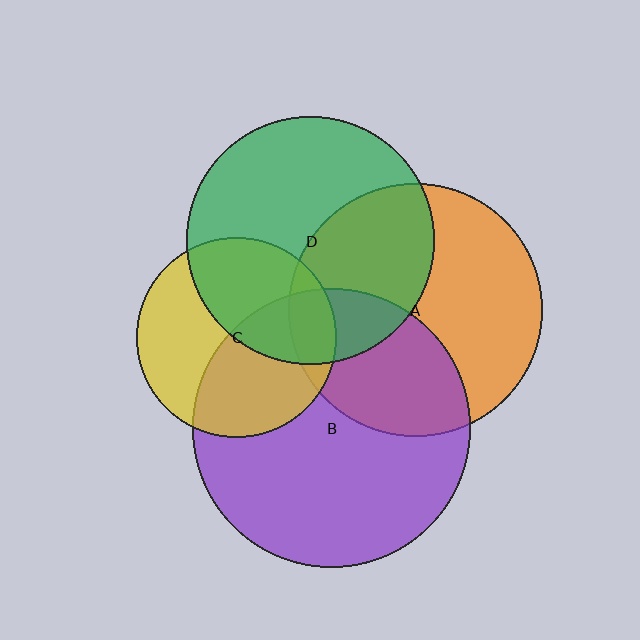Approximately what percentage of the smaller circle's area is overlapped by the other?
Approximately 40%.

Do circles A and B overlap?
Yes.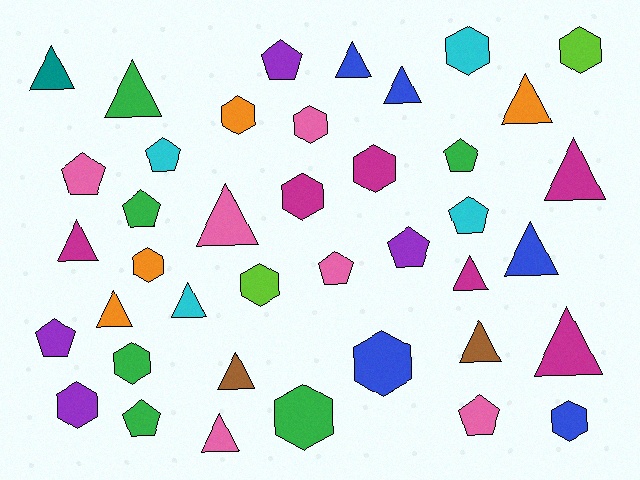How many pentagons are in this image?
There are 11 pentagons.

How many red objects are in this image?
There are no red objects.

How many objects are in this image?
There are 40 objects.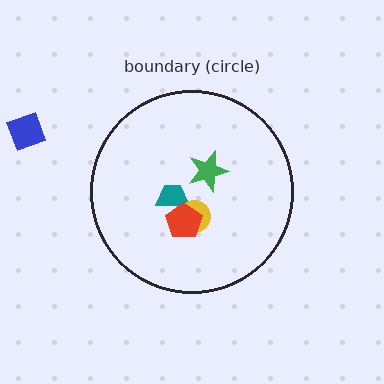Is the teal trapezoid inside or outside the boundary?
Inside.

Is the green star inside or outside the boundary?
Inside.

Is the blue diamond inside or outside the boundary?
Outside.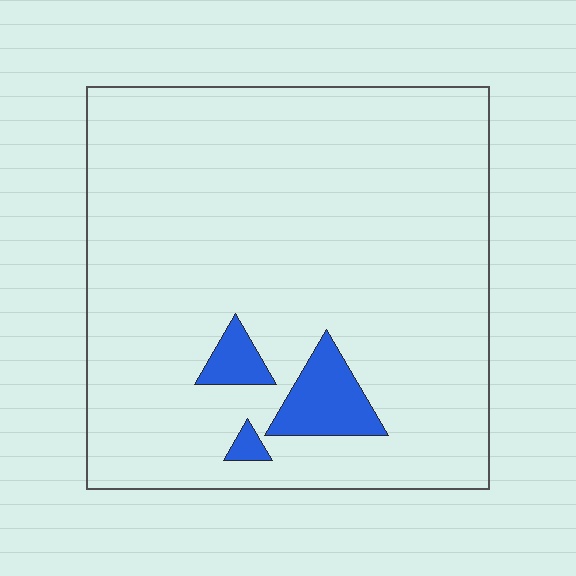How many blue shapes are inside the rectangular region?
3.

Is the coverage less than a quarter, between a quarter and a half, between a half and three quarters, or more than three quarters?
Less than a quarter.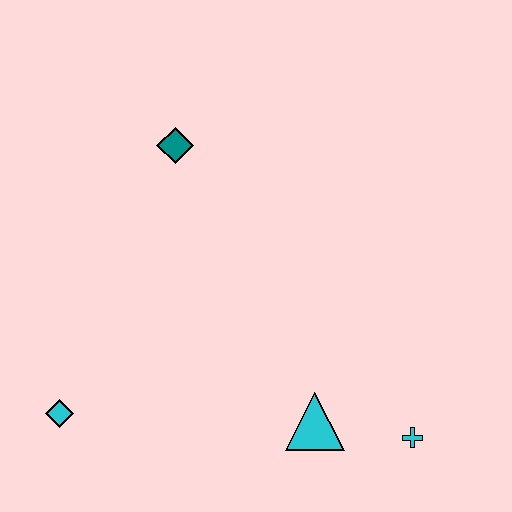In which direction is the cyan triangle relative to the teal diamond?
The cyan triangle is below the teal diamond.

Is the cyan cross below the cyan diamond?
Yes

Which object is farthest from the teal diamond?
The cyan cross is farthest from the teal diamond.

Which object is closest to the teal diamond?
The cyan diamond is closest to the teal diamond.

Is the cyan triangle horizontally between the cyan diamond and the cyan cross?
Yes